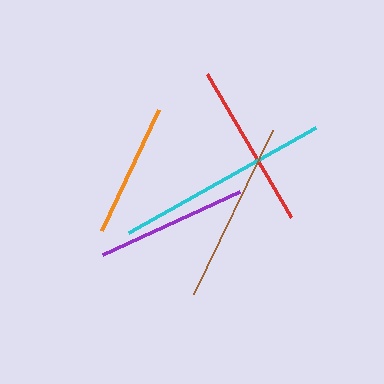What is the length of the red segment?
The red segment is approximately 166 pixels long.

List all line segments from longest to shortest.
From longest to shortest: cyan, brown, red, purple, orange.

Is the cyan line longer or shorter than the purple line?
The cyan line is longer than the purple line.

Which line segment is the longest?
The cyan line is the longest at approximately 215 pixels.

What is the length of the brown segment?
The brown segment is approximately 182 pixels long.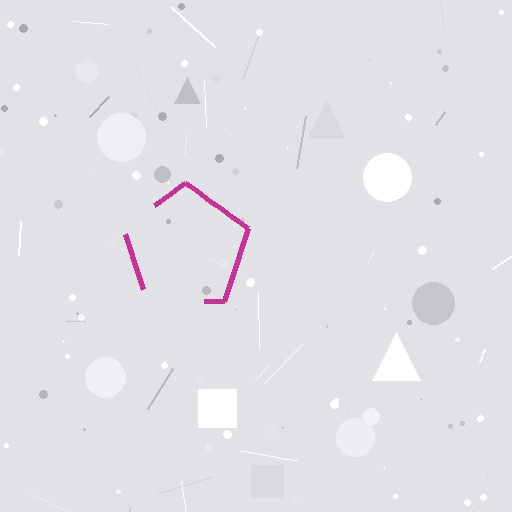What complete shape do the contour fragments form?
The contour fragments form a pentagon.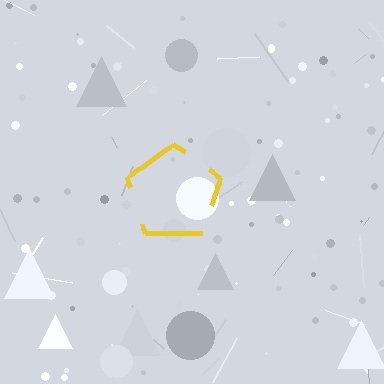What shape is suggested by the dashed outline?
The dashed outline suggests a pentagon.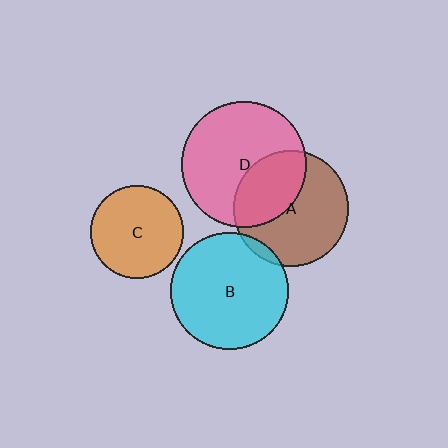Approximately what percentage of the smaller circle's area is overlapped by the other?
Approximately 5%.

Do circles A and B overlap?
Yes.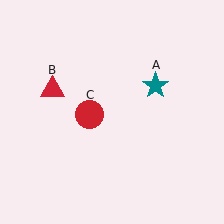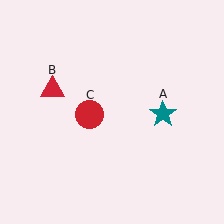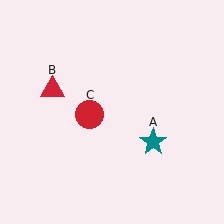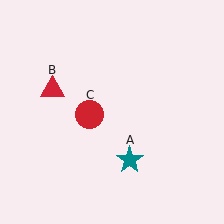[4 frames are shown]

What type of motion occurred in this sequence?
The teal star (object A) rotated clockwise around the center of the scene.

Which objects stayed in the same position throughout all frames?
Red triangle (object B) and red circle (object C) remained stationary.